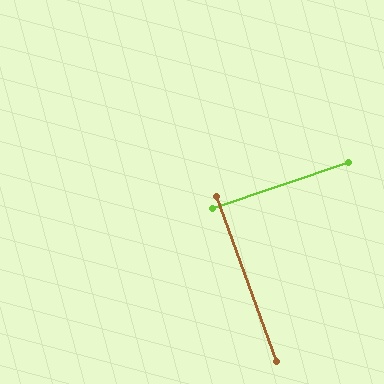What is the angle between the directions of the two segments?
Approximately 89 degrees.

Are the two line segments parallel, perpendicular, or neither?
Perpendicular — they meet at approximately 89°.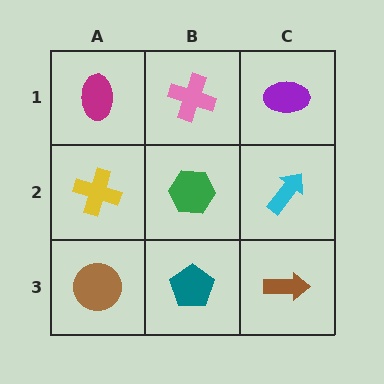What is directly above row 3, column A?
A yellow cross.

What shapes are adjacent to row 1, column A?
A yellow cross (row 2, column A), a pink cross (row 1, column B).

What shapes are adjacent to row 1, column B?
A green hexagon (row 2, column B), a magenta ellipse (row 1, column A), a purple ellipse (row 1, column C).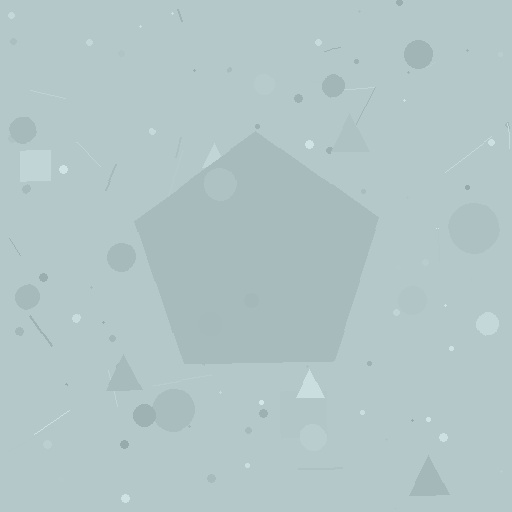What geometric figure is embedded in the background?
A pentagon is embedded in the background.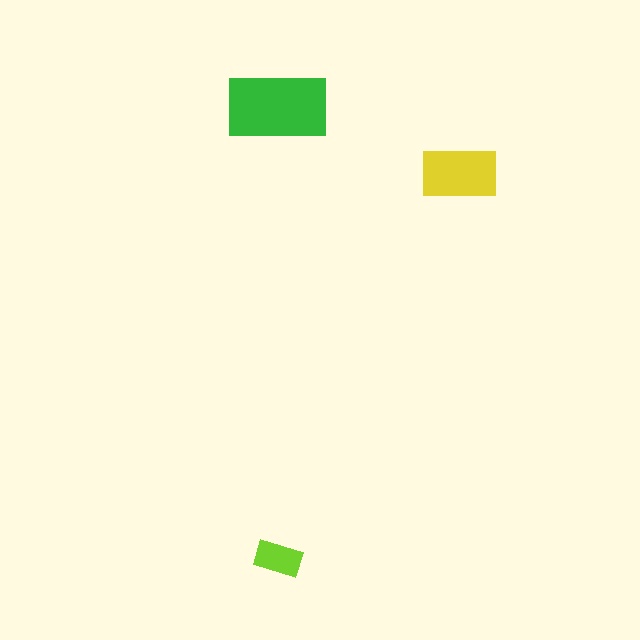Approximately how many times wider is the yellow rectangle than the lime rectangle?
About 1.5 times wider.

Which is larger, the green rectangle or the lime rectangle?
The green one.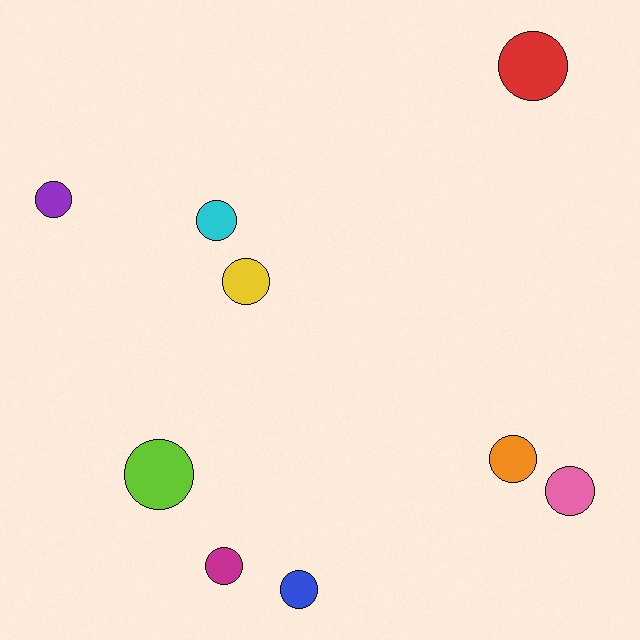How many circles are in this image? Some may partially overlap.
There are 9 circles.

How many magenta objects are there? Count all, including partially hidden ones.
There is 1 magenta object.